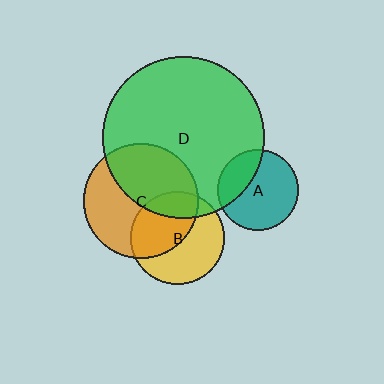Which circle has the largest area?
Circle D (green).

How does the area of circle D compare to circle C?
Approximately 2.0 times.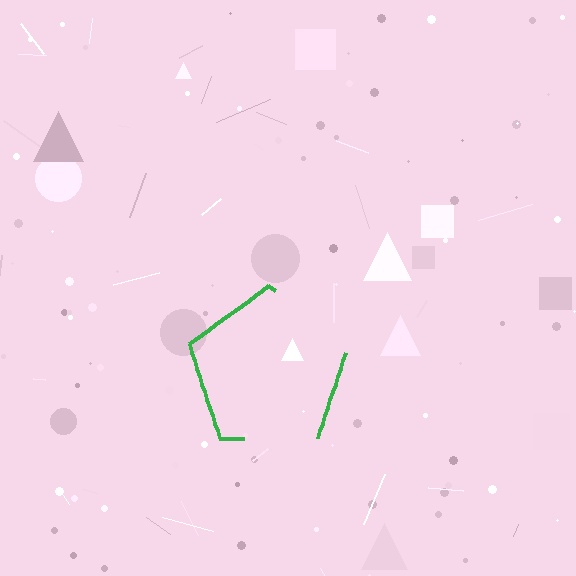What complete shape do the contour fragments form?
The contour fragments form a pentagon.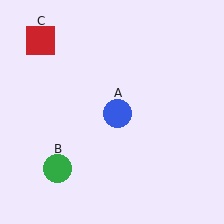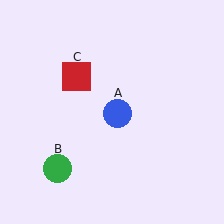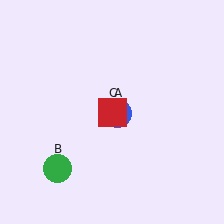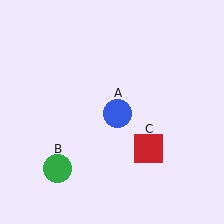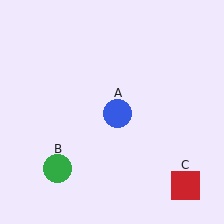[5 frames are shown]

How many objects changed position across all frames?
1 object changed position: red square (object C).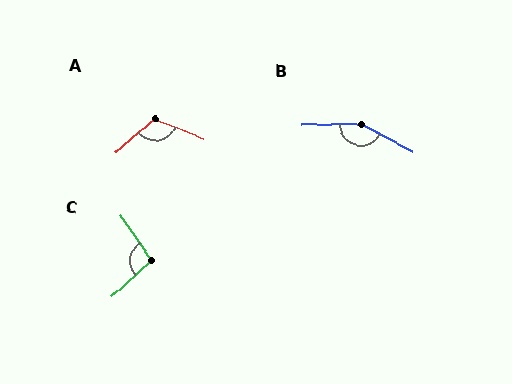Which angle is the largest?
B, at approximately 151 degrees.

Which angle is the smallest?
C, at approximately 98 degrees.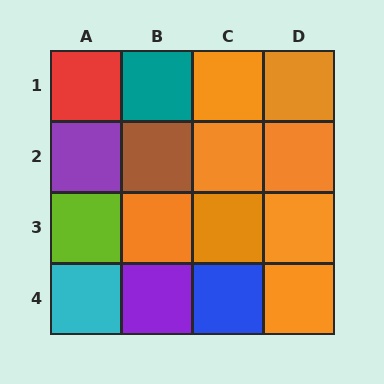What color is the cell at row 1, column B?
Teal.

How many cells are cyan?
1 cell is cyan.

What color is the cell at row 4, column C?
Blue.